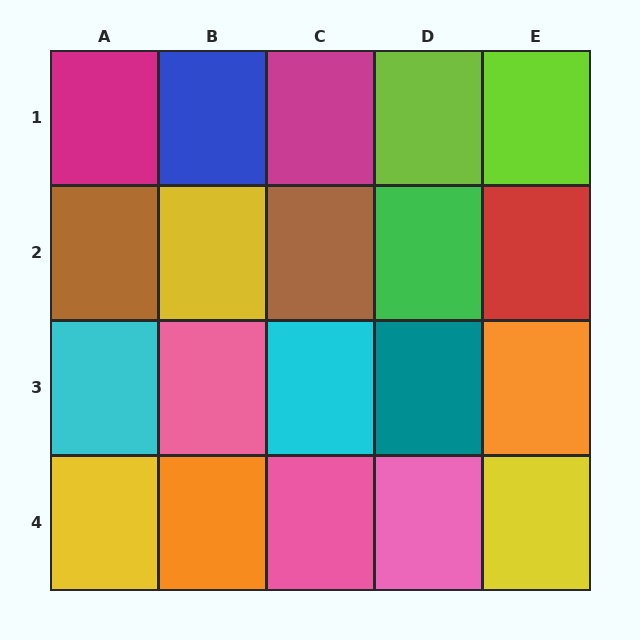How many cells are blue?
1 cell is blue.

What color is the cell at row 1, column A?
Magenta.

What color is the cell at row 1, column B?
Blue.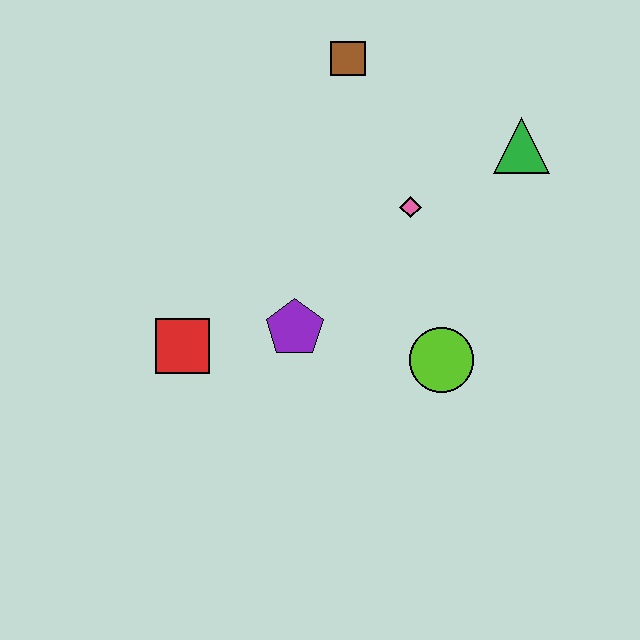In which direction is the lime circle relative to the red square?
The lime circle is to the right of the red square.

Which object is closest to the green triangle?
The pink diamond is closest to the green triangle.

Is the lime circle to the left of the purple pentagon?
No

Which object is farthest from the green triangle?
The red square is farthest from the green triangle.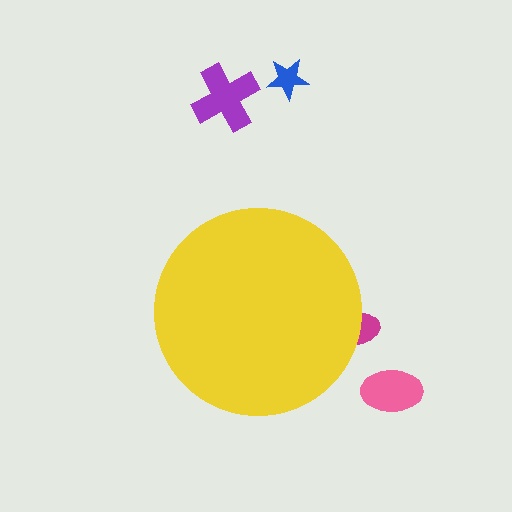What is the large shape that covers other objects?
A yellow circle.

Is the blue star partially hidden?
No, the blue star is fully visible.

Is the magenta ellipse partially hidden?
Yes, the magenta ellipse is partially hidden behind the yellow circle.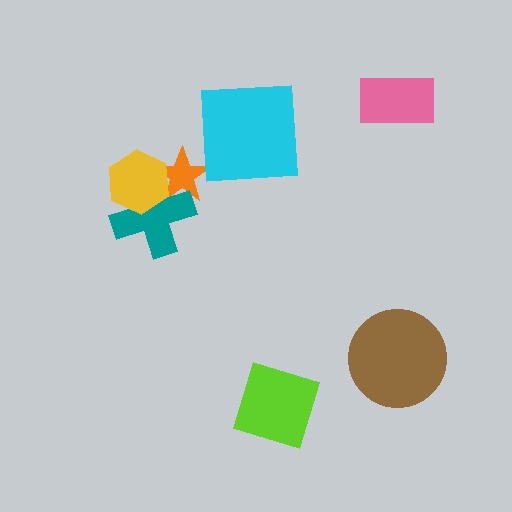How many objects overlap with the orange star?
2 objects overlap with the orange star.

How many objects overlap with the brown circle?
0 objects overlap with the brown circle.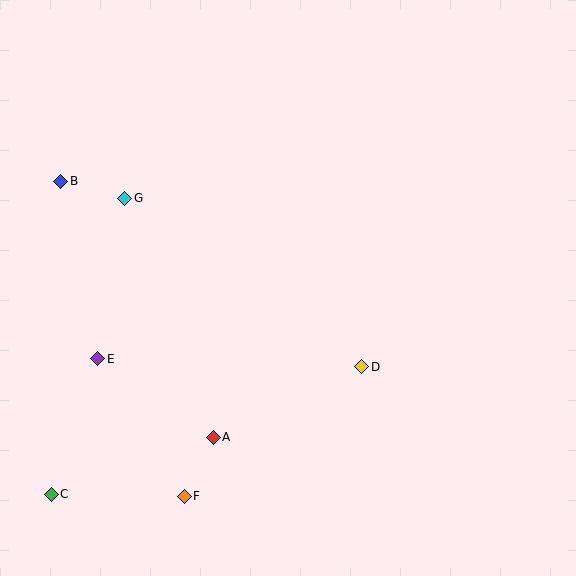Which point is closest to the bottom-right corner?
Point D is closest to the bottom-right corner.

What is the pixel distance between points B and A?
The distance between B and A is 298 pixels.